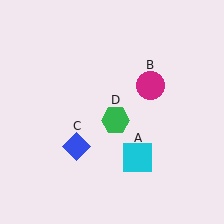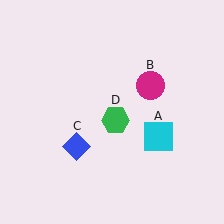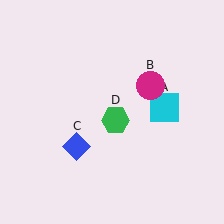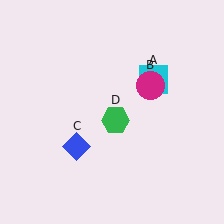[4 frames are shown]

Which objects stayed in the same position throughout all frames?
Magenta circle (object B) and blue diamond (object C) and green hexagon (object D) remained stationary.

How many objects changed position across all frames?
1 object changed position: cyan square (object A).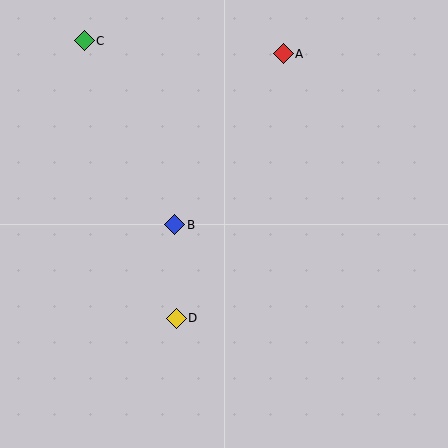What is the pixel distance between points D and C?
The distance between D and C is 292 pixels.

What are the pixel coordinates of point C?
Point C is at (84, 41).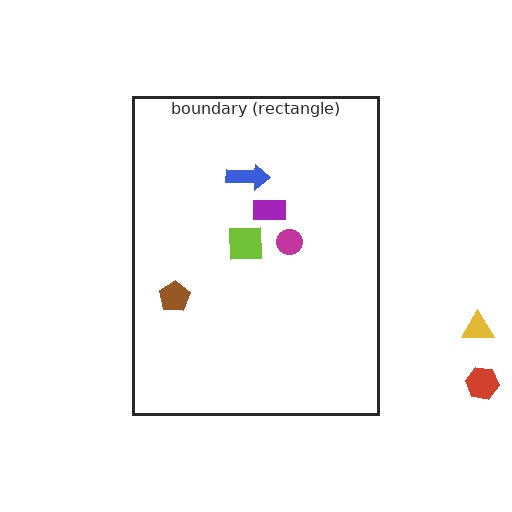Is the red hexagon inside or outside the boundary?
Outside.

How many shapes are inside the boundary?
5 inside, 2 outside.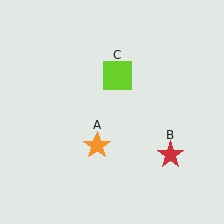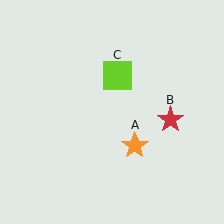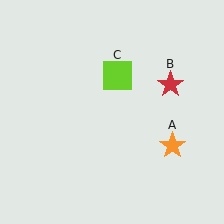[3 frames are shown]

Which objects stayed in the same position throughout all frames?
Lime square (object C) remained stationary.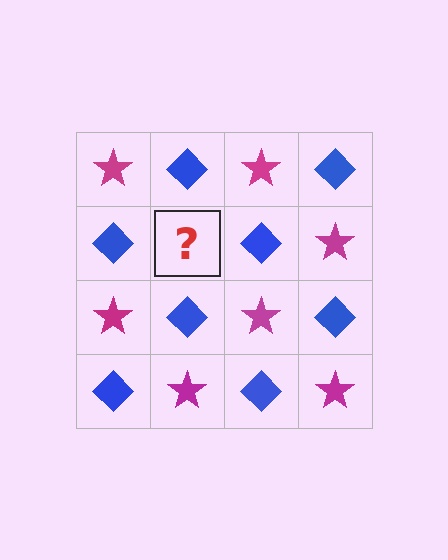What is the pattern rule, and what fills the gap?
The rule is that it alternates magenta star and blue diamond in a checkerboard pattern. The gap should be filled with a magenta star.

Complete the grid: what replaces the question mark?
The question mark should be replaced with a magenta star.